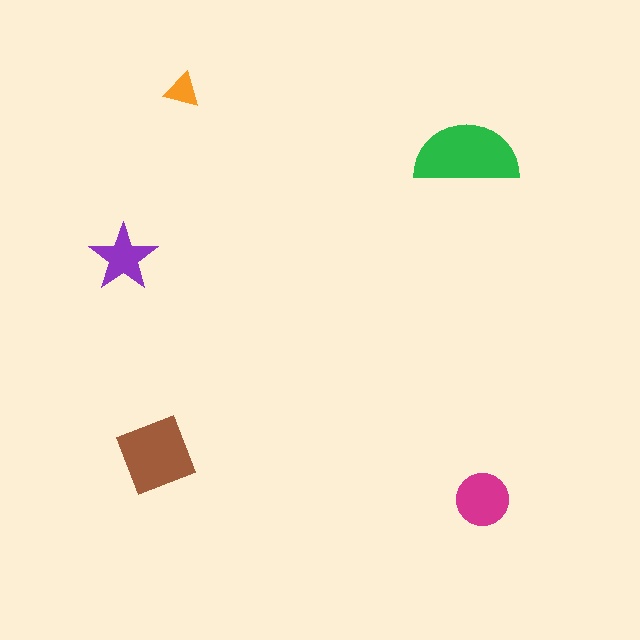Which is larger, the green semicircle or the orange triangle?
The green semicircle.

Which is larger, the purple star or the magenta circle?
The magenta circle.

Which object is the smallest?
The orange triangle.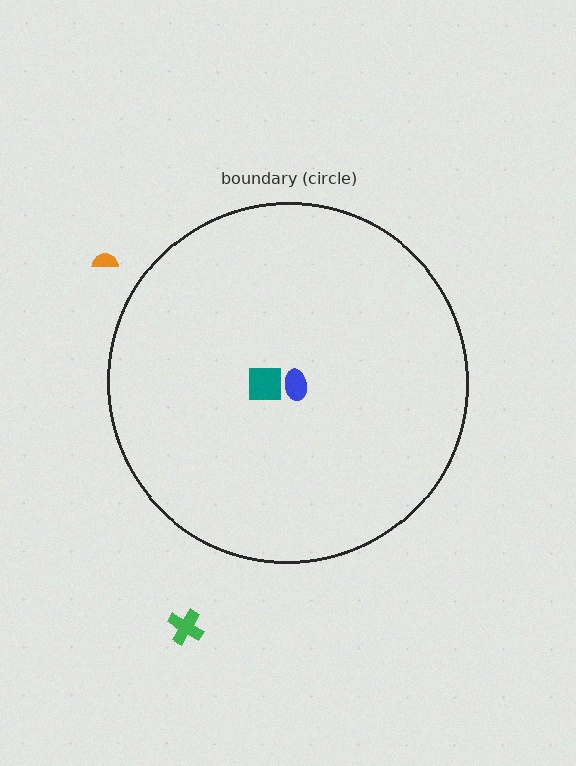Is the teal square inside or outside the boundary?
Inside.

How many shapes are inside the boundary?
2 inside, 2 outside.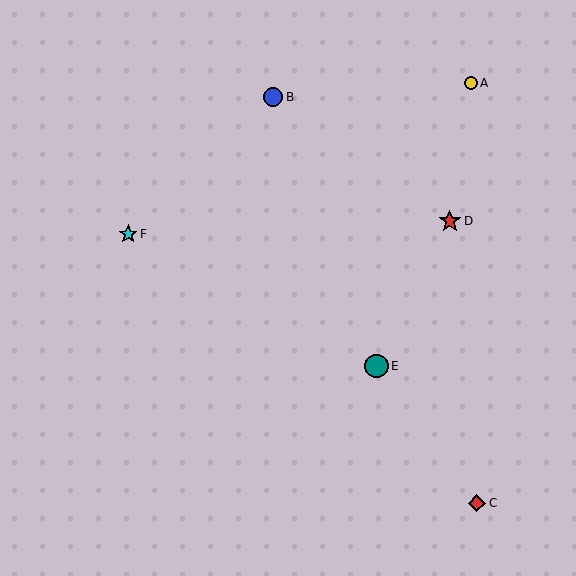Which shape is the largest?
The teal circle (labeled E) is the largest.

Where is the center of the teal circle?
The center of the teal circle is at (377, 366).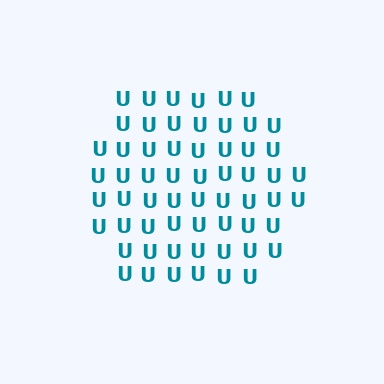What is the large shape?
The large shape is a hexagon.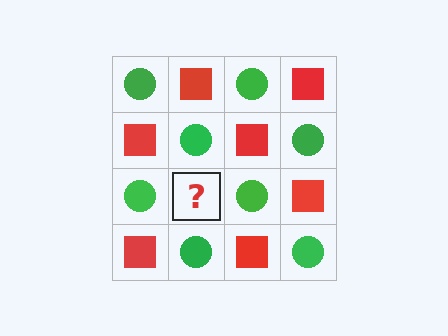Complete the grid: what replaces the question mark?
The question mark should be replaced with a red square.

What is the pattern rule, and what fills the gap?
The rule is that it alternates green circle and red square in a checkerboard pattern. The gap should be filled with a red square.